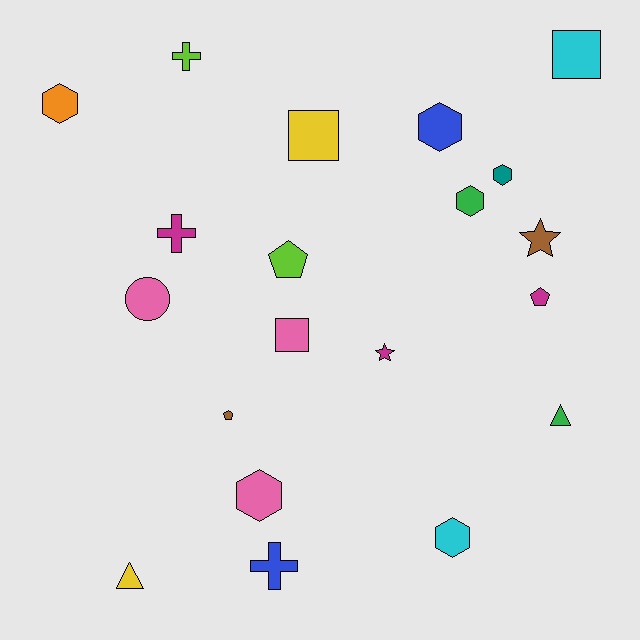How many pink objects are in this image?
There are 3 pink objects.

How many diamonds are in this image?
There are no diamonds.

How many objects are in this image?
There are 20 objects.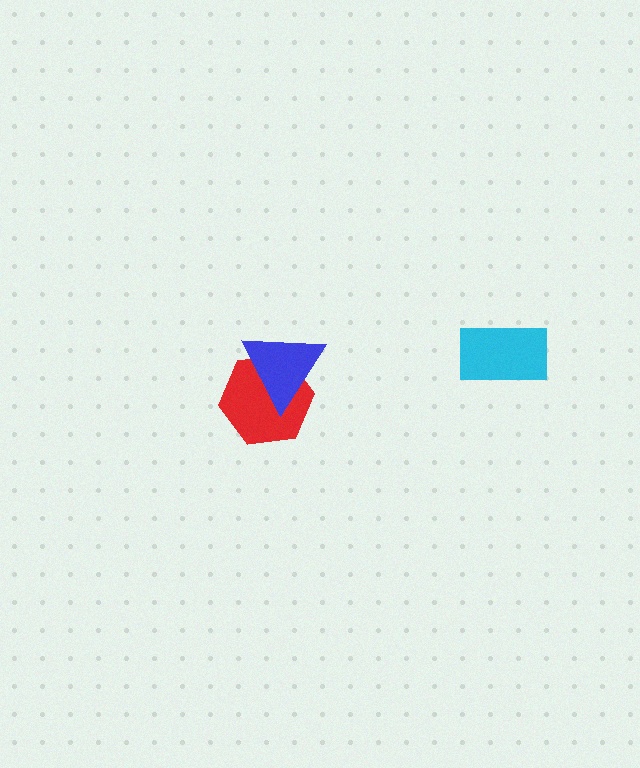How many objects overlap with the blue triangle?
1 object overlaps with the blue triangle.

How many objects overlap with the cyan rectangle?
0 objects overlap with the cyan rectangle.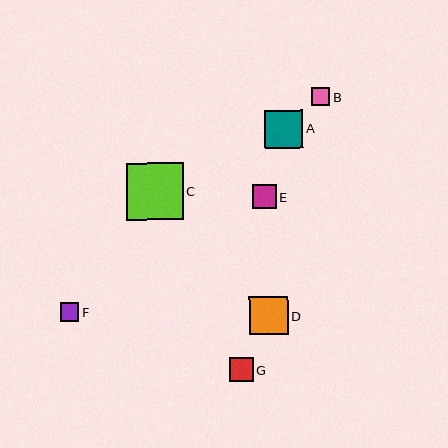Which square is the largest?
Square C is the largest with a size of approximately 57 pixels.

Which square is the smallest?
Square B is the smallest with a size of approximately 18 pixels.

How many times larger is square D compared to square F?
Square D is approximately 2.1 times the size of square F.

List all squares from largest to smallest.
From largest to smallest: C, D, A, E, G, F, B.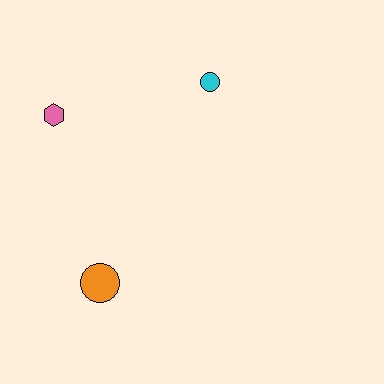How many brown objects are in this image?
There are no brown objects.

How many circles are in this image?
There are 2 circles.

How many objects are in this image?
There are 3 objects.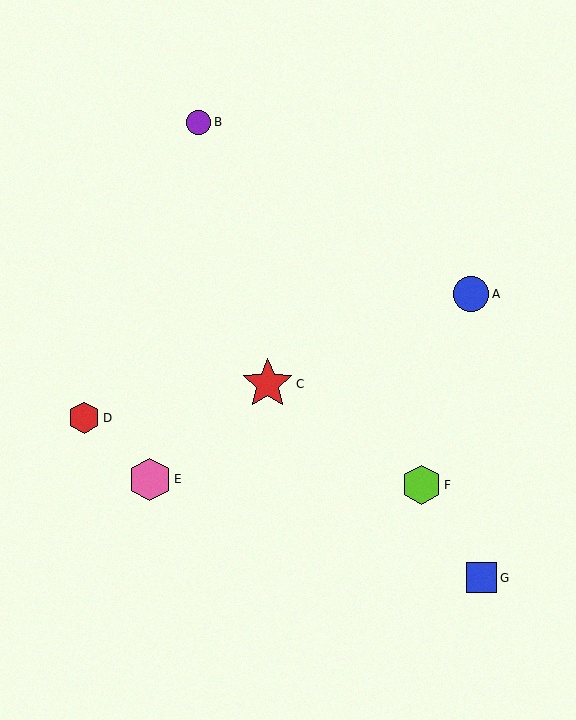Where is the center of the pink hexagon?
The center of the pink hexagon is at (150, 479).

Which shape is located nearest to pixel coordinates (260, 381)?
The red star (labeled C) at (268, 384) is nearest to that location.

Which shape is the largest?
The red star (labeled C) is the largest.